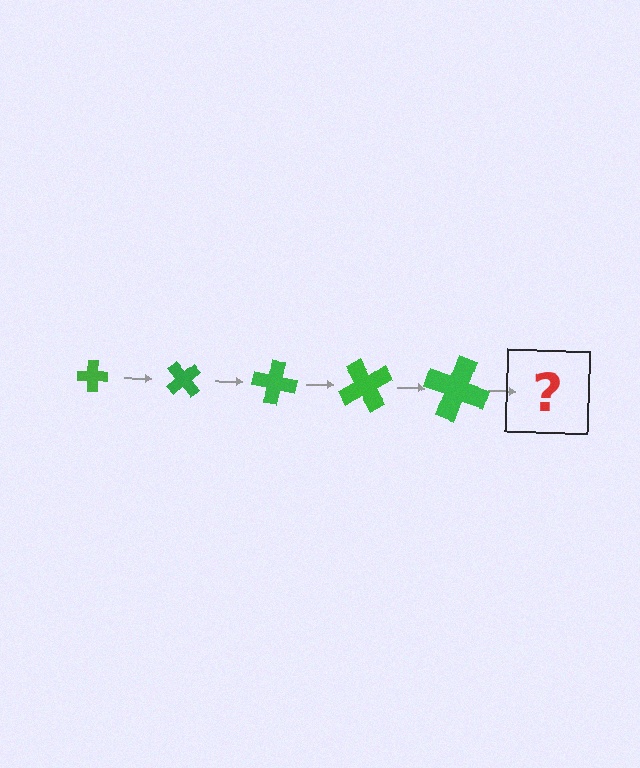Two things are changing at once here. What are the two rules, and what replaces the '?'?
The two rules are that the cross grows larger each step and it rotates 50 degrees each step. The '?' should be a cross, larger than the previous one and rotated 250 degrees from the start.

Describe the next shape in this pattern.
It should be a cross, larger than the previous one and rotated 250 degrees from the start.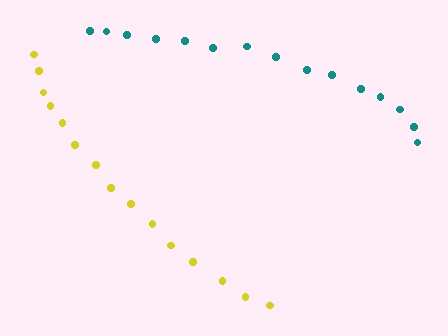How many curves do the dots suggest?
There are 2 distinct paths.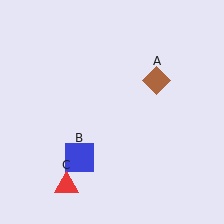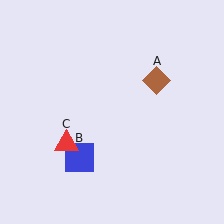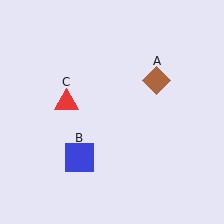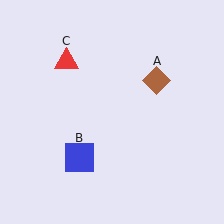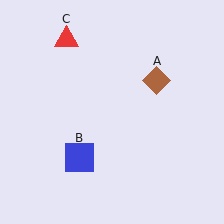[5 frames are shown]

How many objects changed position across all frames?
1 object changed position: red triangle (object C).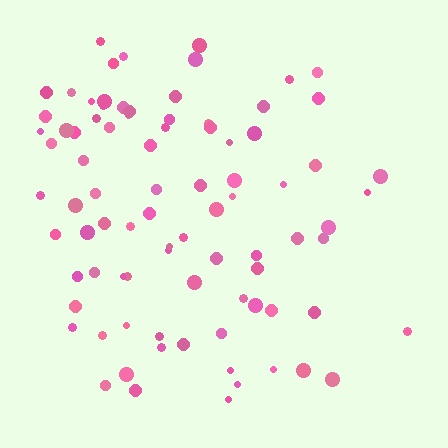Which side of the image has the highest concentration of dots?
The left.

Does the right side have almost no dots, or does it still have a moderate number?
Still a moderate number, just noticeably fewer than the left.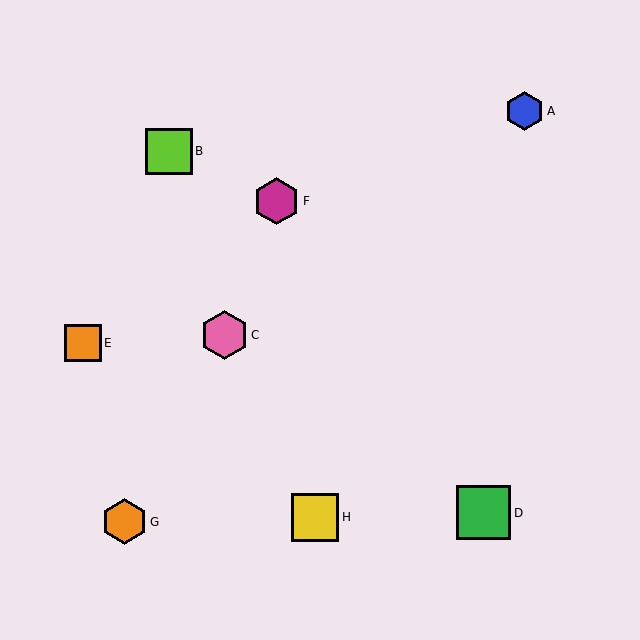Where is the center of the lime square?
The center of the lime square is at (169, 151).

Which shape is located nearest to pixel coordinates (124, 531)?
The orange hexagon (labeled G) at (124, 522) is nearest to that location.